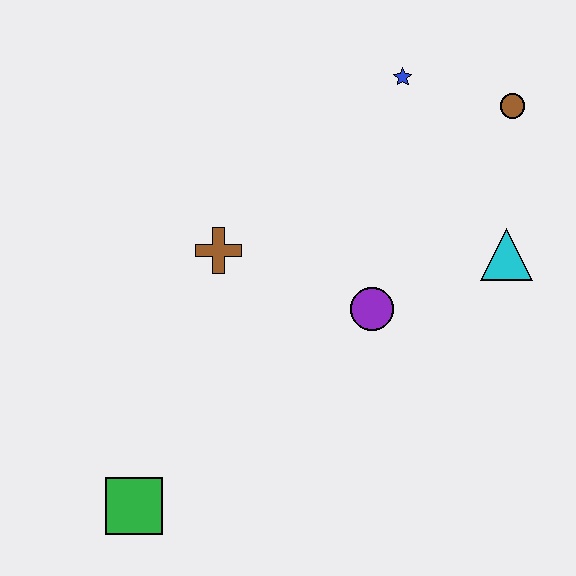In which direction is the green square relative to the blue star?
The green square is below the blue star.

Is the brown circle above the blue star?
No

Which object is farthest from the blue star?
The green square is farthest from the blue star.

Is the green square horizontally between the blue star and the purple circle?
No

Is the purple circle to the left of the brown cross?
No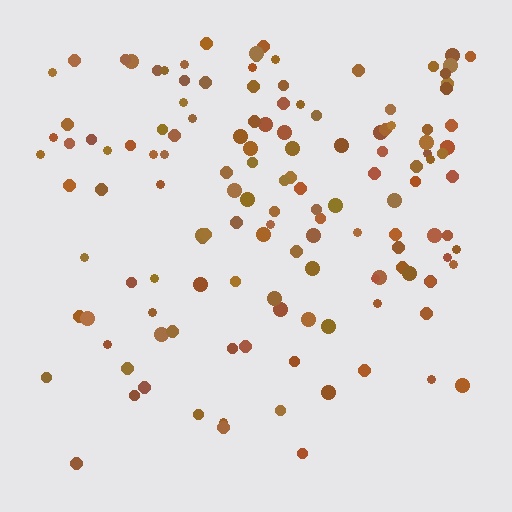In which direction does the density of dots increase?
From bottom to top, with the top side densest.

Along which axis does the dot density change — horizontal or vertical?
Vertical.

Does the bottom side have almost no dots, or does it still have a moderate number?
Still a moderate number, just noticeably fewer than the top.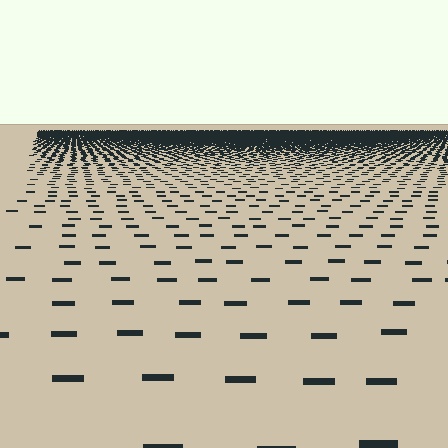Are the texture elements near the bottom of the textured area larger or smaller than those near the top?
Larger. Near the bottom, elements are closer to the viewer and appear at a bigger on-screen size.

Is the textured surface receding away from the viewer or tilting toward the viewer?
The surface is receding away from the viewer. Texture elements get smaller and denser toward the top.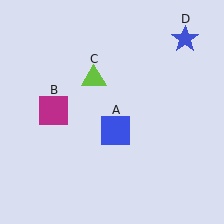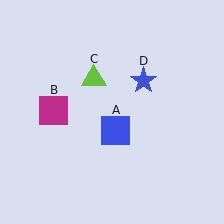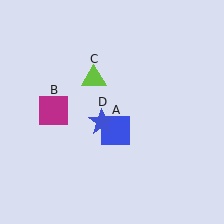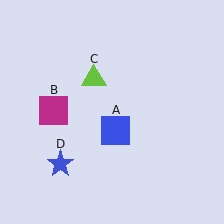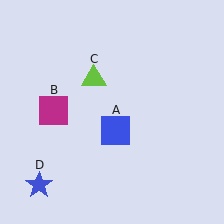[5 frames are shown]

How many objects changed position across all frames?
1 object changed position: blue star (object D).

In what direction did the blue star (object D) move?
The blue star (object D) moved down and to the left.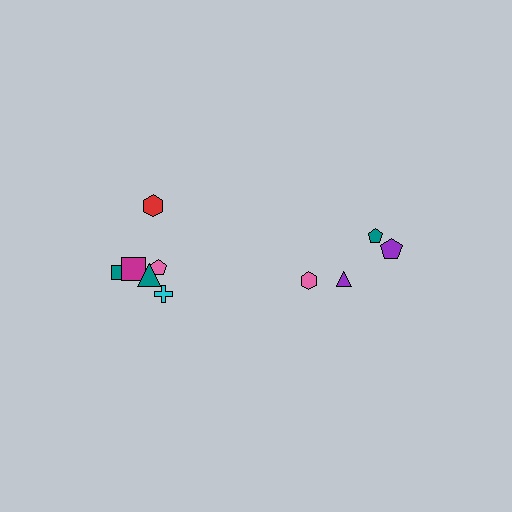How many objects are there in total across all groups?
There are 10 objects.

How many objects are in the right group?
There are 4 objects.